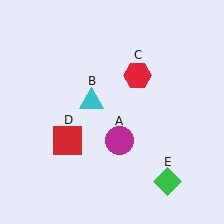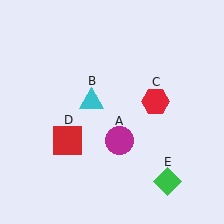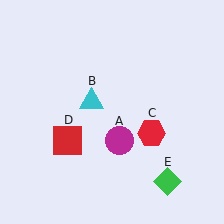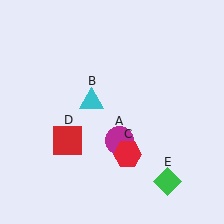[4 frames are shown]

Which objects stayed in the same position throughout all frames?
Magenta circle (object A) and cyan triangle (object B) and red square (object D) and green diamond (object E) remained stationary.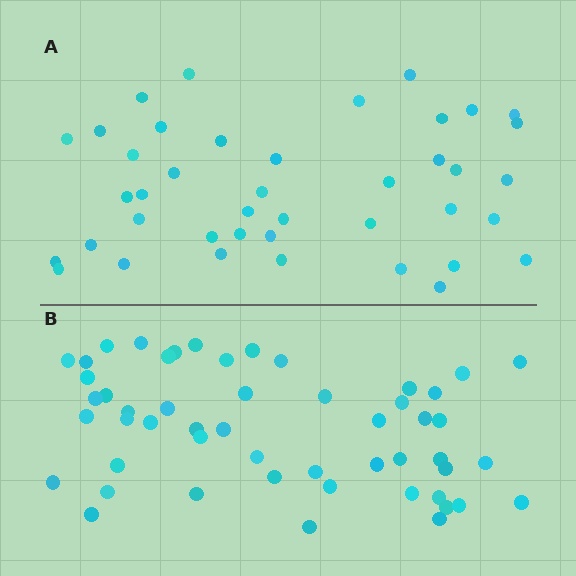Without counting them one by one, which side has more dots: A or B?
Region B (the bottom region) has more dots.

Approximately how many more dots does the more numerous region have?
Region B has roughly 12 or so more dots than region A.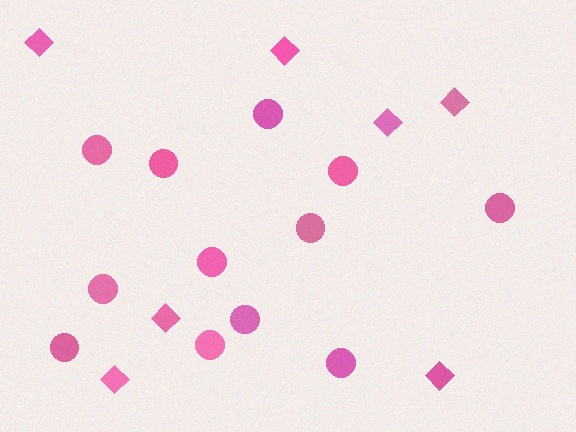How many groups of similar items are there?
There are 2 groups: one group of diamonds (7) and one group of circles (12).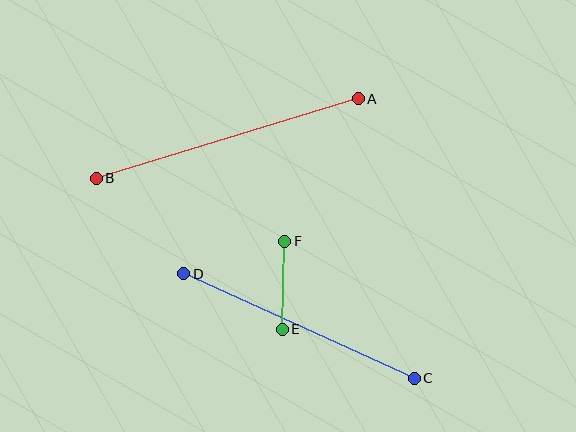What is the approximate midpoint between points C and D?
The midpoint is at approximately (299, 326) pixels.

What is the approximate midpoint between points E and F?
The midpoint is at approximately (284, 285) pixels.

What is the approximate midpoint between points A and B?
The midpoint is at approximately (227, 139) pixels.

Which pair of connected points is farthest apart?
Points A and B are farthest apart.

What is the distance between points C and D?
The distance is approximately 253 pixels.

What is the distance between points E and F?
The distance is approximately 88 pixels.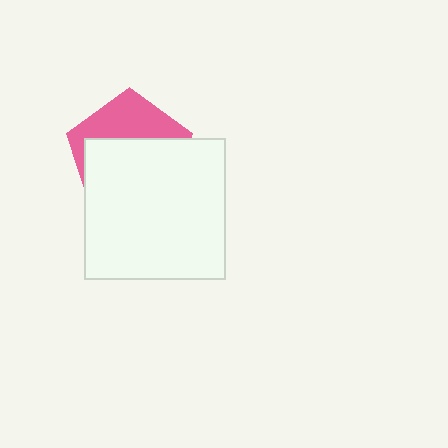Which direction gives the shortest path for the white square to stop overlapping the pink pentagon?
Moving down gives the shortest separation.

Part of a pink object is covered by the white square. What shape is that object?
It is a pentagon.